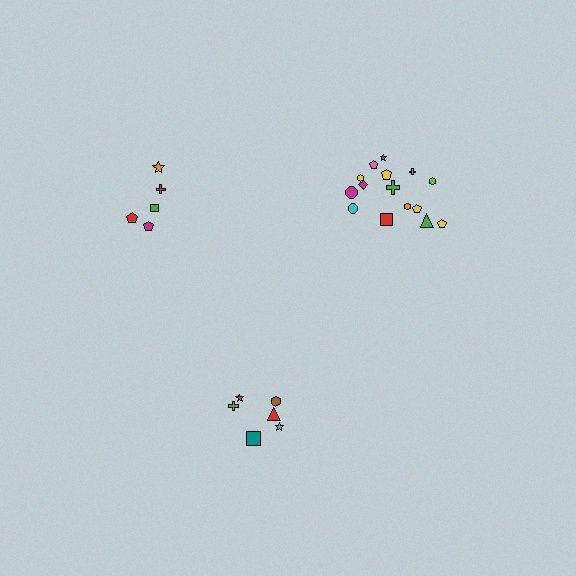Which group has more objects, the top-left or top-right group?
The top-right group.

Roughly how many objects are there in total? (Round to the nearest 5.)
Roughly 25 objects in total.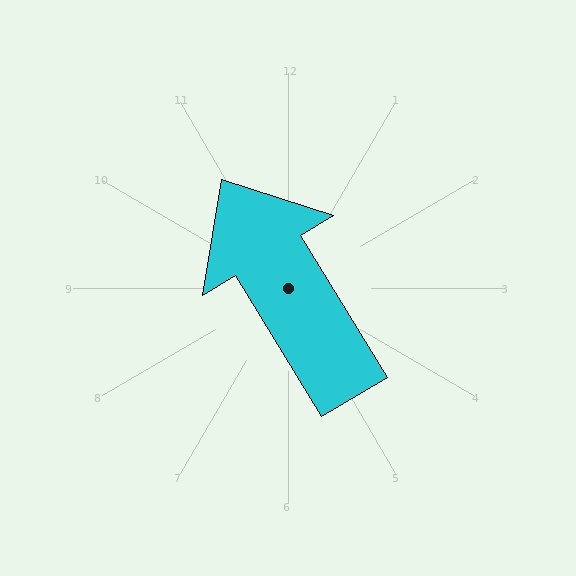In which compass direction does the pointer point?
Northwest.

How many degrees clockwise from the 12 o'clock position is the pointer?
Approximately 329 degrees.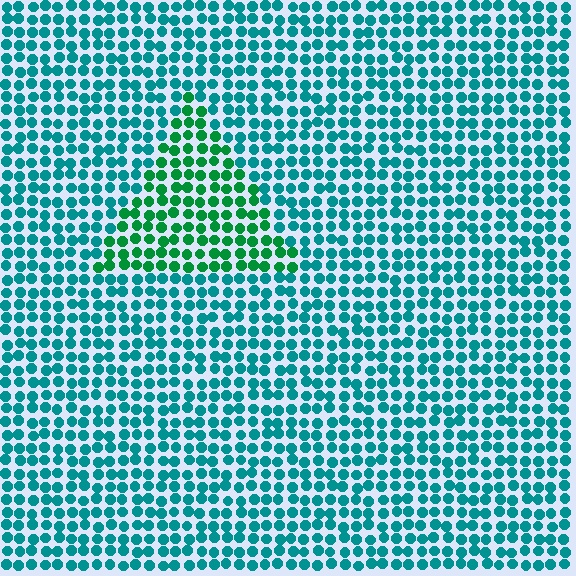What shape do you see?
I see a triangle.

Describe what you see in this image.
The image is filled with small teal elements in a uniform arrangement. A triangle-shaped region is visible where the elements are tinted to a slightly different hue, forming a subtle color boundary.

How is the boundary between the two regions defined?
The boundary is defined purely by a slight shift in hue (about 38 degrees). Spacing, size, and orientation are identical on both sides.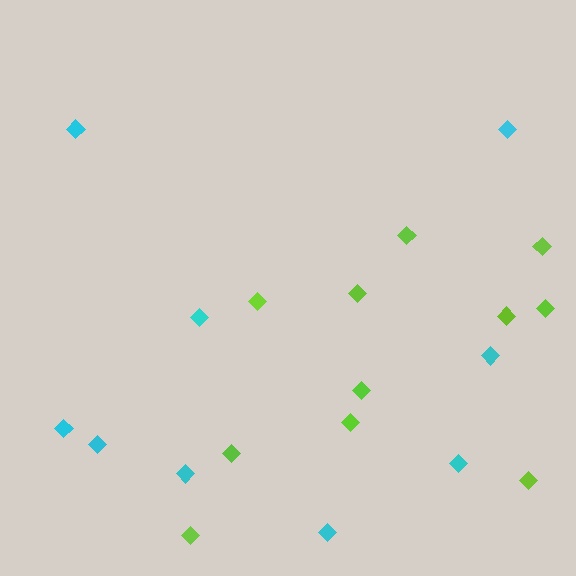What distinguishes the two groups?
There are 2 groups: one group of cyan diamonds (9) and one group of lime diamonds (11).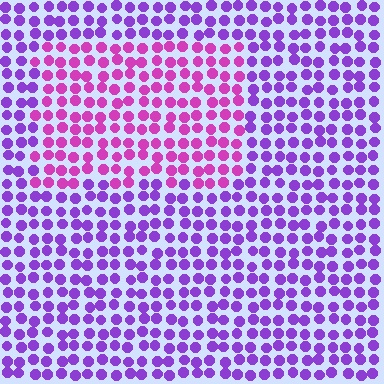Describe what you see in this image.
The image is filled with small purple elements in a uniform arrangement. A rectangle-shaped region is visible where the elements are tinted to a slightly different hue, forming a subtle color boundary.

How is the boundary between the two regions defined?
The boundary is defined purely by a slight shift in hue (about 38 degrees). Spacing, size, and orientation are identical on both sides.